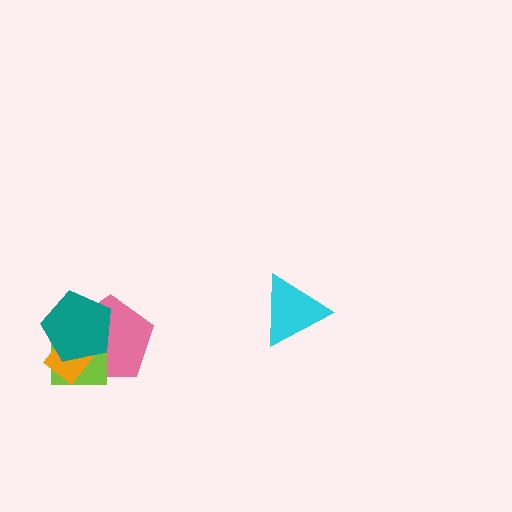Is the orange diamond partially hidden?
Yes, it is partially covered by another shape.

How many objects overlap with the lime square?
3 objects overlap with the lime square.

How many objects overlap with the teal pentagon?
3 objects overlap with the teal pentagon.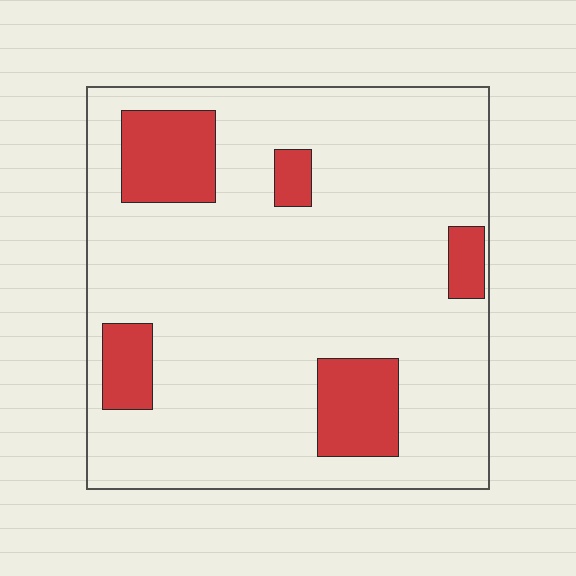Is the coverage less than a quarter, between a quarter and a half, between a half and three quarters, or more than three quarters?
Less than a quarter.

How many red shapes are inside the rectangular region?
5.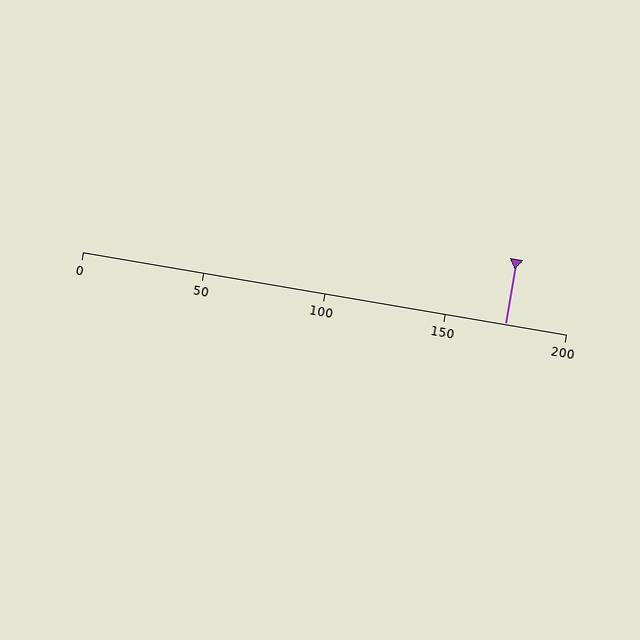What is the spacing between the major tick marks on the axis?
The major ticks are spaced 50 apart.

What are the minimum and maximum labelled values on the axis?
The axis runs from 0 to 200.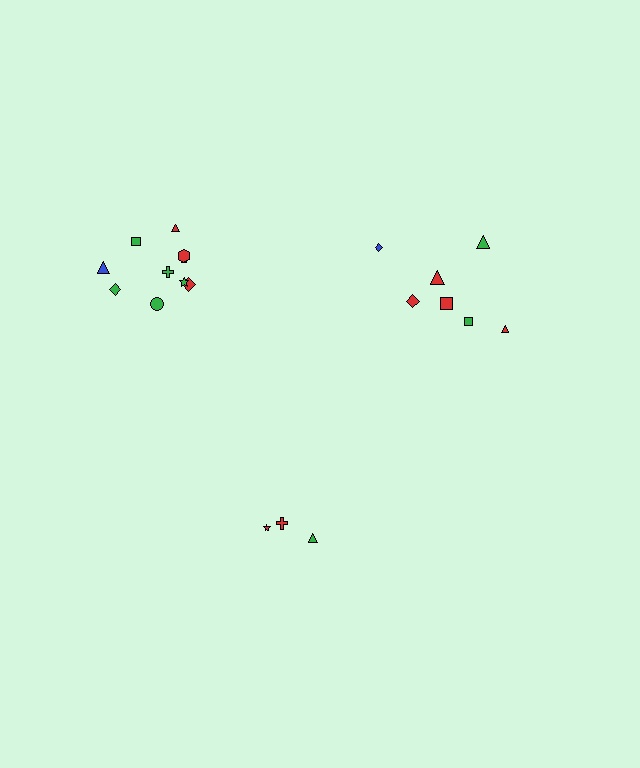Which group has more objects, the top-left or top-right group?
The top-left group.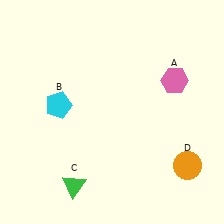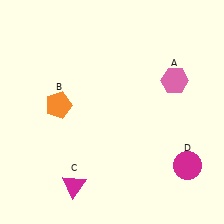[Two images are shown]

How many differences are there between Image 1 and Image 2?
There are 3 differences between the two images.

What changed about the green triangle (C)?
In Image 1, C is green. In Image 2, it changed to magenta.